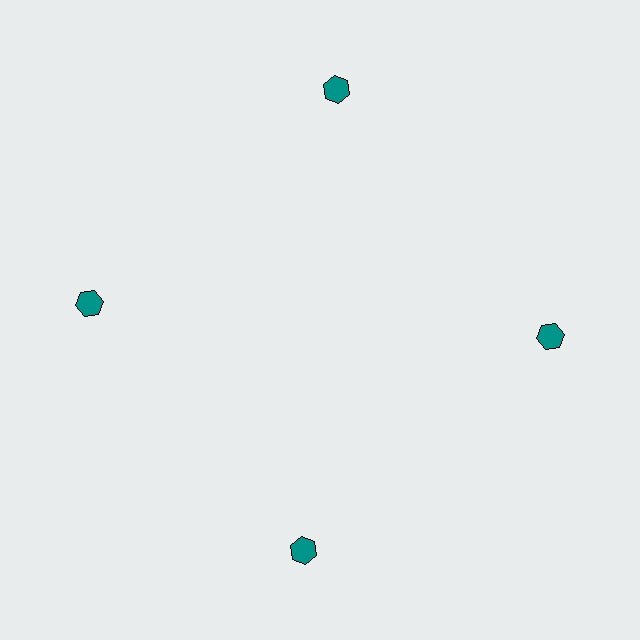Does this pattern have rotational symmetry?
Yes, this pattern has 4-fold rotational symmetry. It looks the same after rotating 90 degrees around the center.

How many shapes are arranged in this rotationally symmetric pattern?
There are 4 shapes, arranged in 4 groups of 1.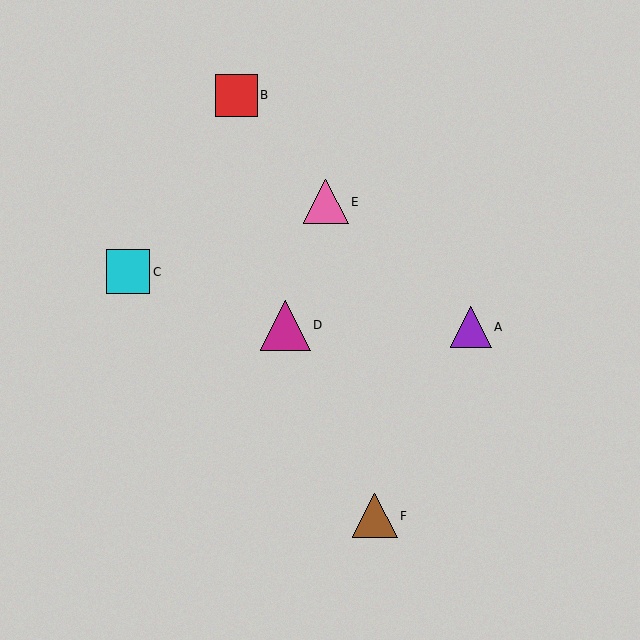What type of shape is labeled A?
Shape A is a purple triangle.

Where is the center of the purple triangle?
The center of the purple triangle is at (471, 327).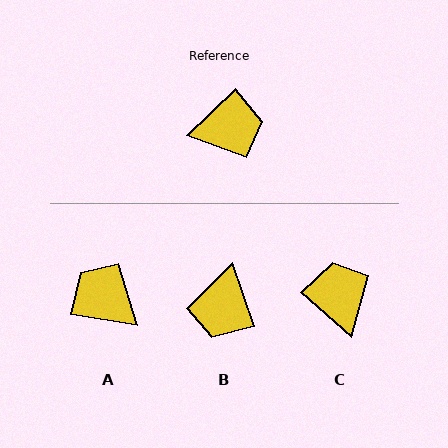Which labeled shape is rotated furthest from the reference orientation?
A, about 127 degrees away.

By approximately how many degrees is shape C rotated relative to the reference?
Approximately 95 degrees counter-clockwise.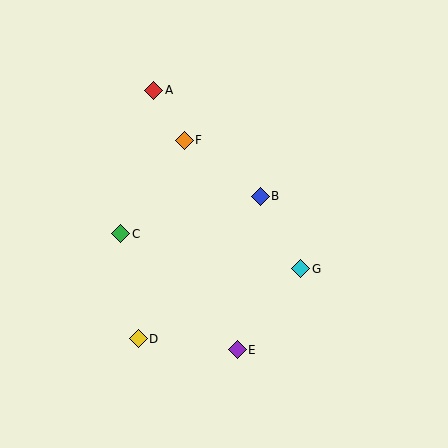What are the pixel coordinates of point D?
Point D is at (138, 339).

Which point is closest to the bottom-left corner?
Point D is closest to the bottom-left corner.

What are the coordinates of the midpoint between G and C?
The midpoint between G and C is at (211, 251).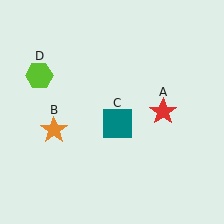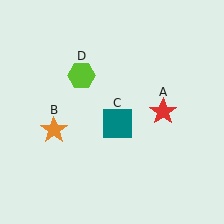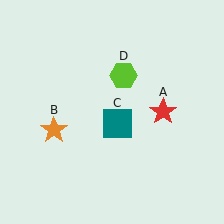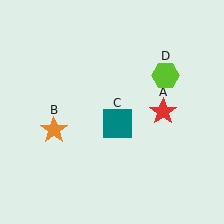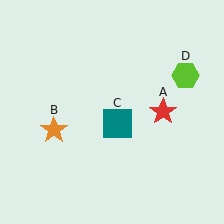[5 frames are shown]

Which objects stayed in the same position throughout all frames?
Red star (object A) and orange star (object B) and teal square (object C) remained stationary.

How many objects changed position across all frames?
1 object changed position: lime hexagon (object D).